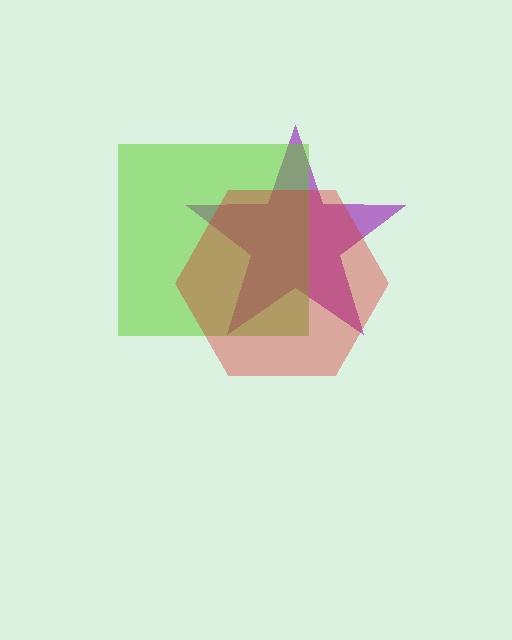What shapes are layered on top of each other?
The layered shapes are: a purple star, a lime square, a red hexagon.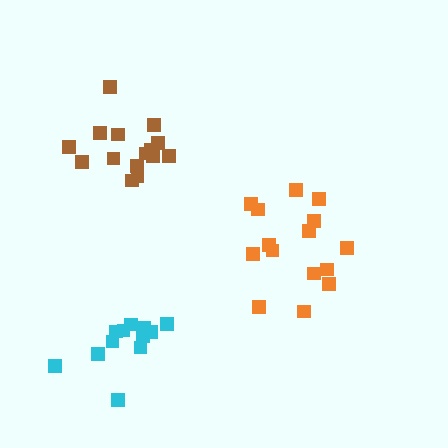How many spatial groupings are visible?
There are 3 spatial groupings.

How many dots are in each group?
Group 1: 15 dots, Group 2: 15 dots, Group 3: 12 dots (42 total).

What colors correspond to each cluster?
The clusters are colored: brown, orange, cyan.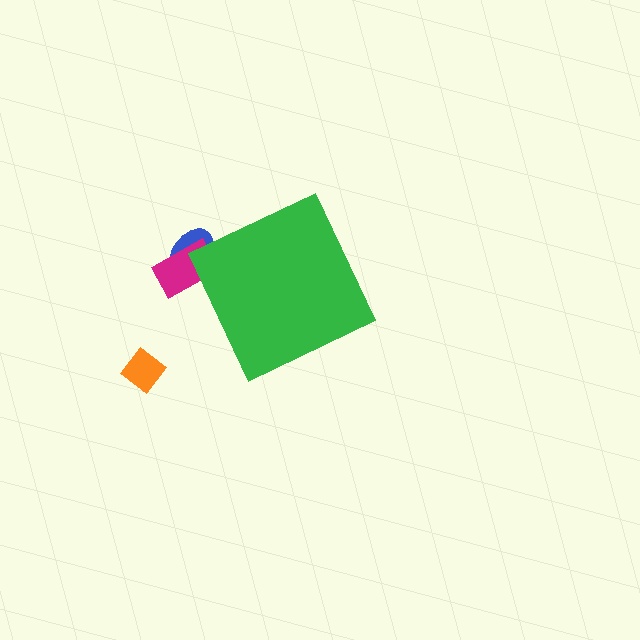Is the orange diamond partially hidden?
No, the orange diamond is fully visible.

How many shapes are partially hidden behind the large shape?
2 shapes are partially hidden.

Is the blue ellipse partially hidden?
Yes, the blue ellipse is partially hidden behind the green diamond.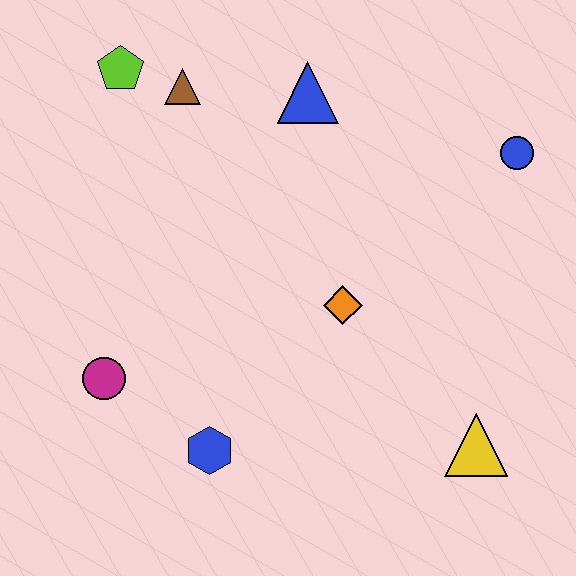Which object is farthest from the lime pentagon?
The yellow triangle is farthest from the lime pentagon.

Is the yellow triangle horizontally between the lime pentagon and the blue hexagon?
No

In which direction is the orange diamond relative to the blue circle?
The orange diamond is to the left of the blue circle.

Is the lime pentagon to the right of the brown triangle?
No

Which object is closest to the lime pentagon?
The brown triangle is closest to the lime pentagon.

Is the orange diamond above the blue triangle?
No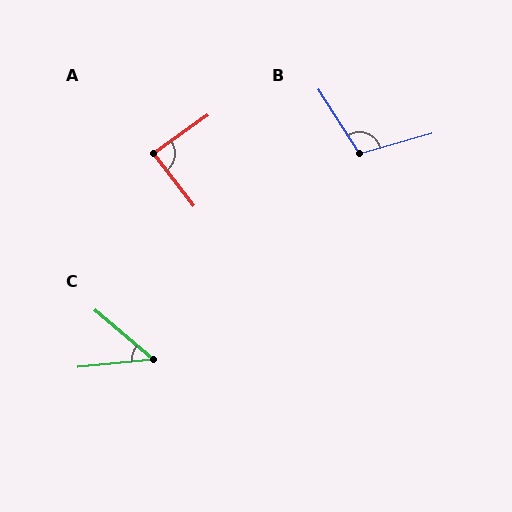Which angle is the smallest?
C, at approximately 46 degrees.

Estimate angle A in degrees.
Approximately 88 degrees.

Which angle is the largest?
B, at approximately 106 degrees.